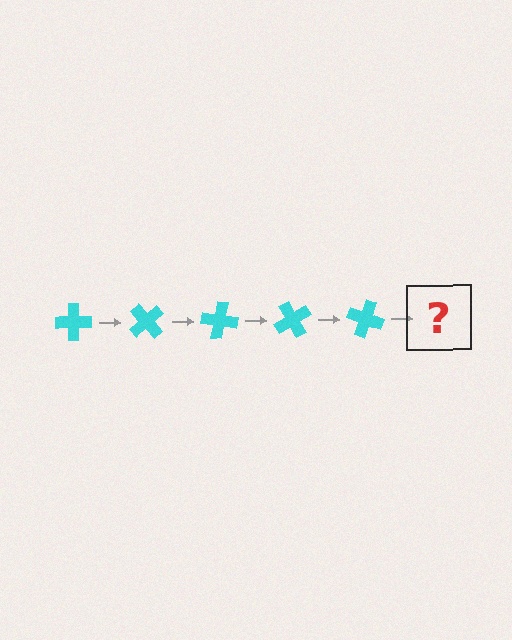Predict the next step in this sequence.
The next step is a cyan cross rotated 250 degrees.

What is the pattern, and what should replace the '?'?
The pattern is that the cross rotates 50 degrees each step. The '?' should be a cyan cross rotated 250 degrees.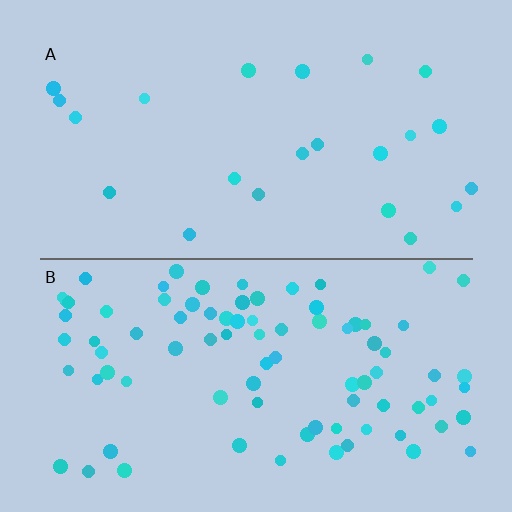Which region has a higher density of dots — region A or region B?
B (the bottom).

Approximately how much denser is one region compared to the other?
Approximately 3.7× — region B over region A.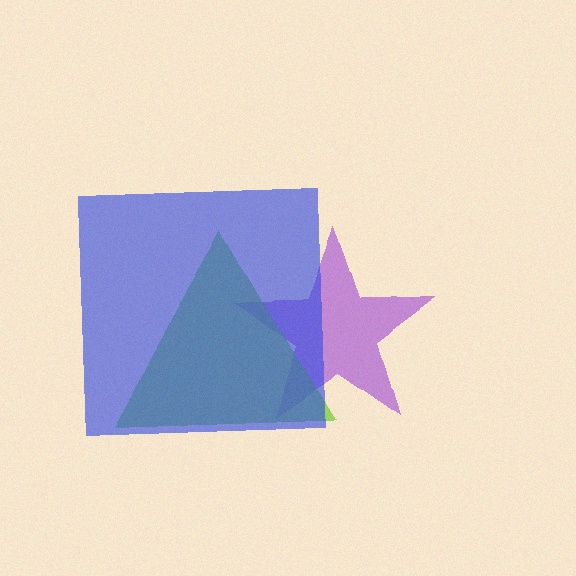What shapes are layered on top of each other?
The layered shapes are: a purple star, a lime triangle, a blue square.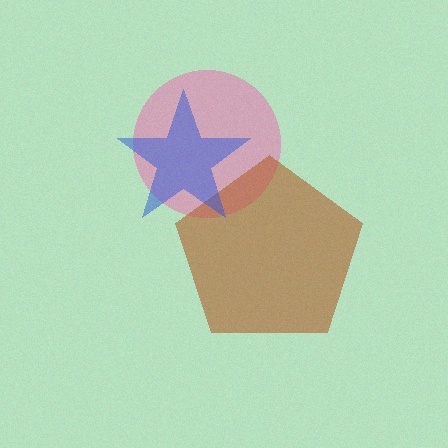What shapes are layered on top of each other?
The layered shapes are: a pink circle, a brown pentagon, a blue star.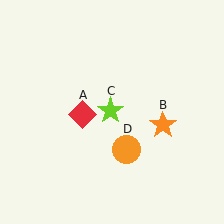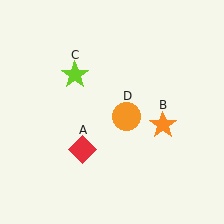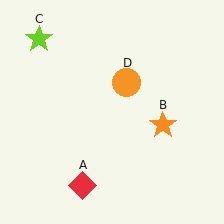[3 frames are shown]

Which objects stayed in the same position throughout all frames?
Orange star (object B) remained stationary.